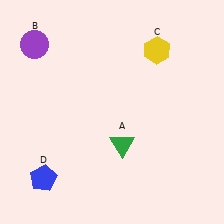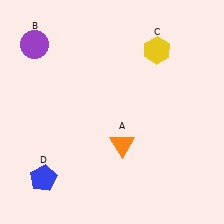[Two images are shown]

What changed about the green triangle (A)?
In Image 1, A is green. In Image 2, it changed to orange.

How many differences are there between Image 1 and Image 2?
There is 1 difference between the two images.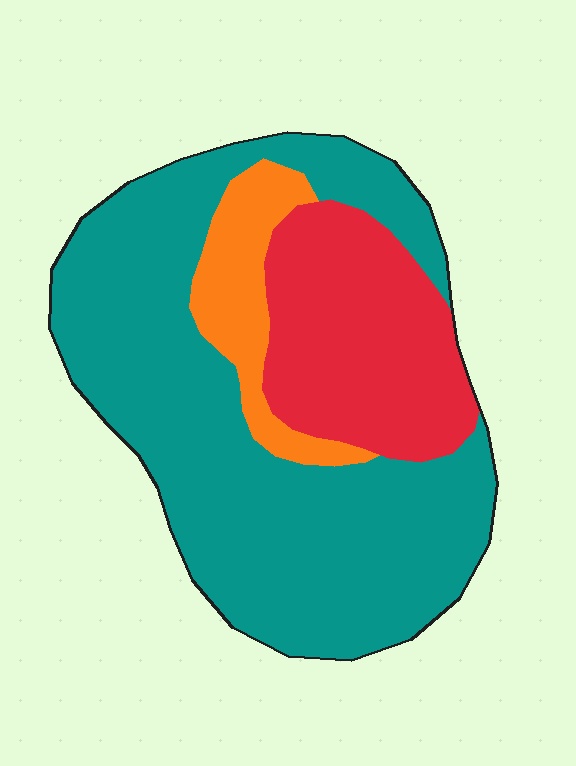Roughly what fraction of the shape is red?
Red takes up less than a quarter of the shape.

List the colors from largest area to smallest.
From largest to smallest: teal, red, orange.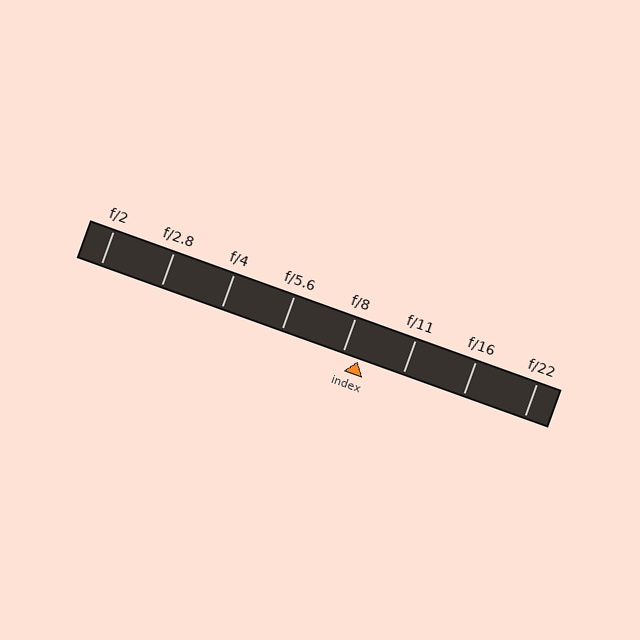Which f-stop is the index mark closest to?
The index mark is closest to f/8.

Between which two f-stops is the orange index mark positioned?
The index mark is between f/8 and f/11.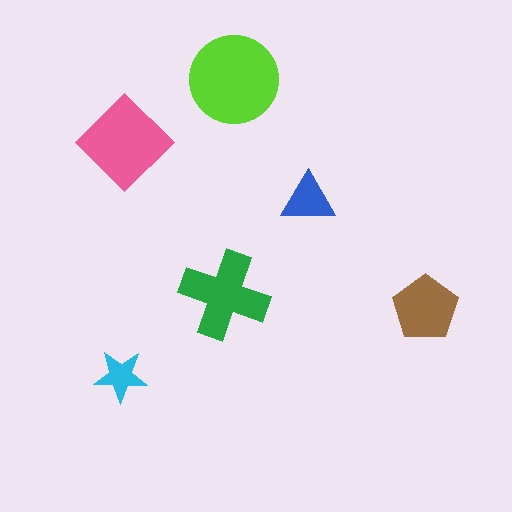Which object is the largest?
The lime circle.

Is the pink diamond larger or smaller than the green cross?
Larger.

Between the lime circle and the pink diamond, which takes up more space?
The lime circle.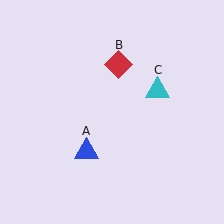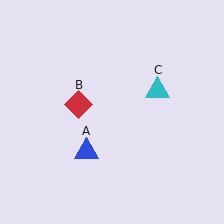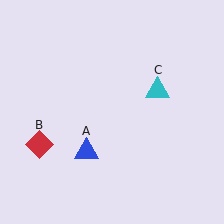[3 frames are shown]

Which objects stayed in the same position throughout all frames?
Blue triangle (object A) and cyan triangle (object C) remained stationary.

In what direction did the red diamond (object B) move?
The red diamond (object B) moved down and to the left.